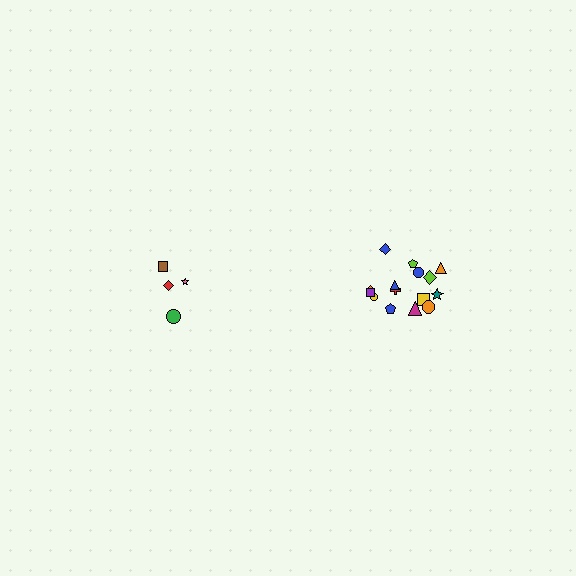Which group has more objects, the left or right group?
The right group.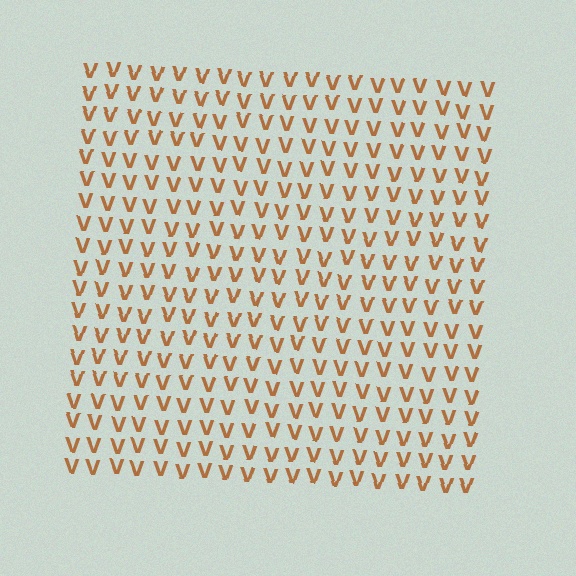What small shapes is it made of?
It is made of small letter V's.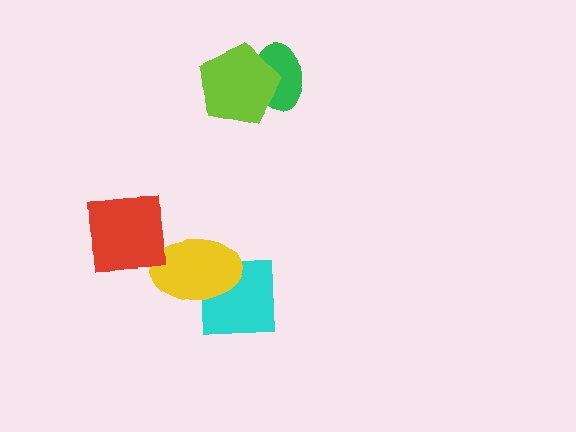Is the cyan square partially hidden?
Yes, it is partially covered by another shape.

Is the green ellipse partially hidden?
Yes, it is partially covered by another shape.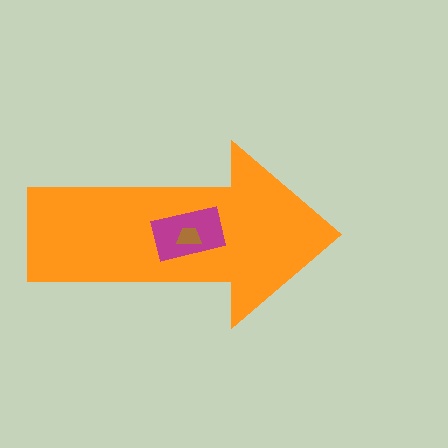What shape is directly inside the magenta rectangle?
The brown trapezoid.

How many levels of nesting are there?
3.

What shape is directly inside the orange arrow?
The magenta rectangle.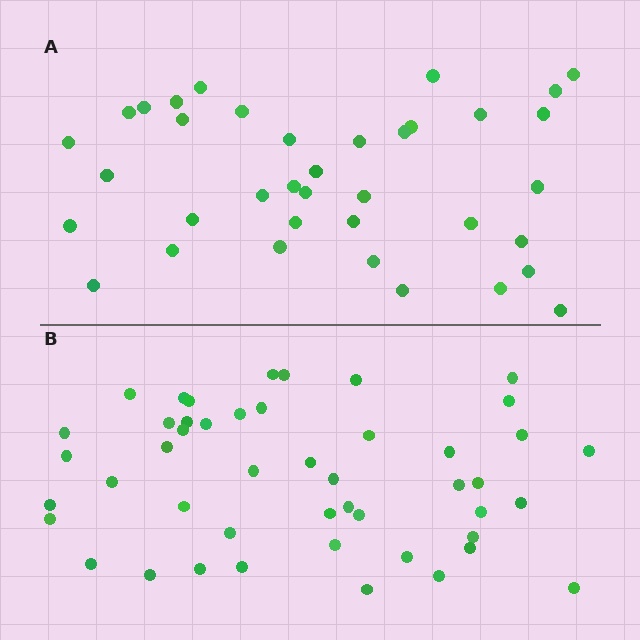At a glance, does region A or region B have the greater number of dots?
Region B (the bottom region) has more dots.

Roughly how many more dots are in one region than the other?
Region B has roughly 10 or so more dots than region A.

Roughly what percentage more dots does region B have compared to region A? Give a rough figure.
About 25% more.